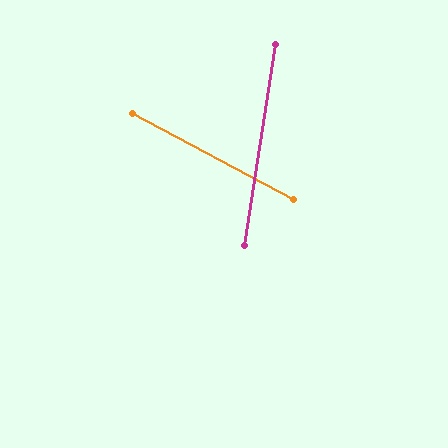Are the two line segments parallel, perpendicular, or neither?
Neither parallel nor perpendicular — they differ by about 71°.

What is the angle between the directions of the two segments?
Approximately 71 degrees.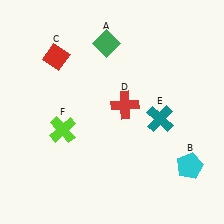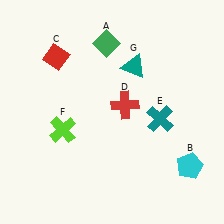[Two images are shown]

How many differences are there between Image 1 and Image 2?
There is 1 difference between the two images.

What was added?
A teal triangle (G) was added in Image 2.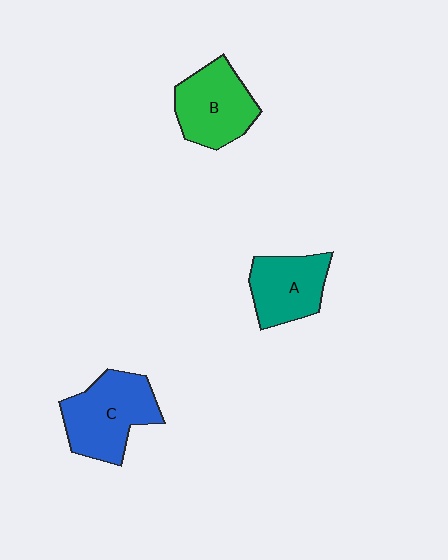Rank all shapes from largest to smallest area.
From largest to smallest: C (blue), B (green), A (teal).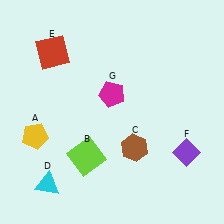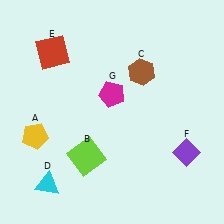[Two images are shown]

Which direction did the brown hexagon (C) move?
The brown hexagon (C) moved up.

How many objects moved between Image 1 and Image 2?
1 object moved between the two images.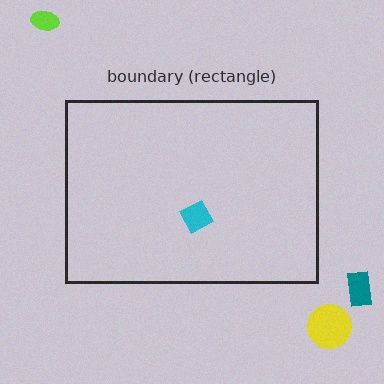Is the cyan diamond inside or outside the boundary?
Inside.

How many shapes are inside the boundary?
1 inside, 3 outside.